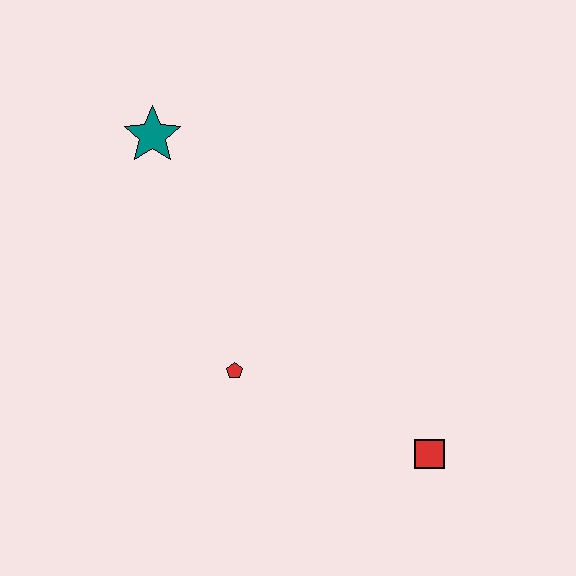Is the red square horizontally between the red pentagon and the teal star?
No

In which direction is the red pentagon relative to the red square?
The red pentagon is to the left of the red square.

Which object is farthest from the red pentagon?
The teal star is farthest from the red pentagon.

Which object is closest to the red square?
The red pentagon is closest to the red square.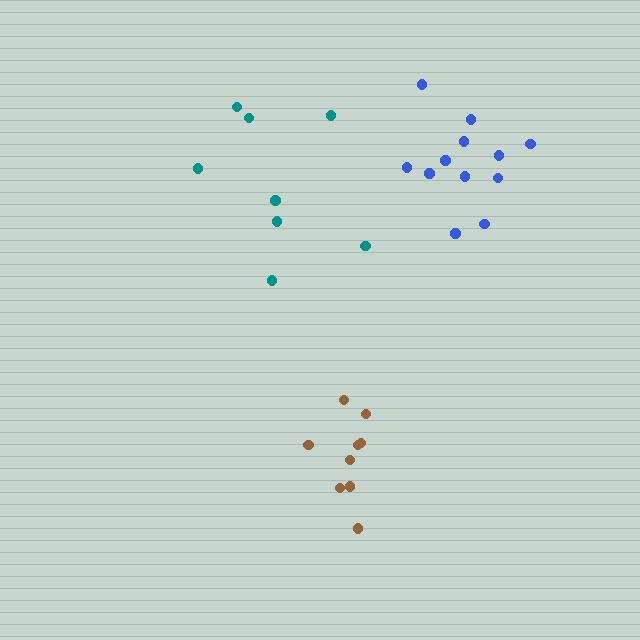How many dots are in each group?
Group 1: 12 dots, Group 2: 9 dots, Group 3: 8 dots (29 total).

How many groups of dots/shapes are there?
There are 3 groups.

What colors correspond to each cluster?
The clusters are colored: blue, brown, teal.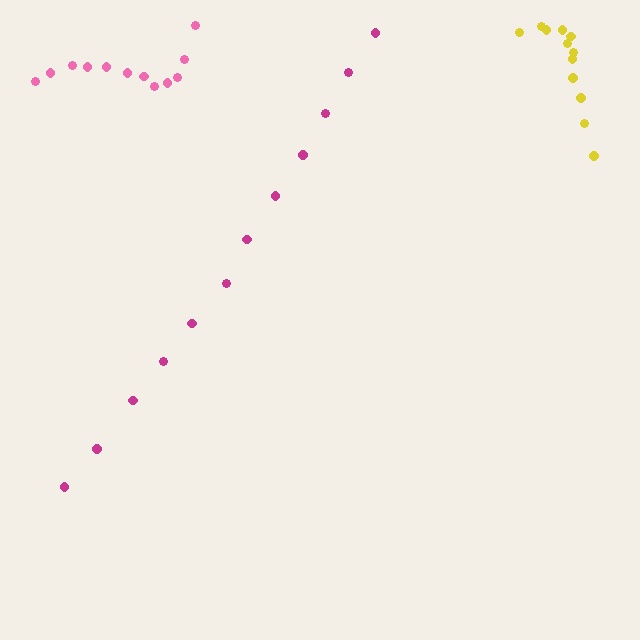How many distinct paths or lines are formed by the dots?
There are 3 distinct paths.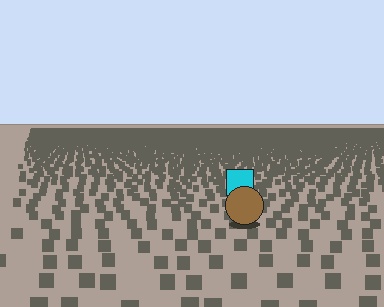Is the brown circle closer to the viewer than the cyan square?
Yes. The brown circle is closer — you can tell from the texture gradient: the ground texture is coarser near it.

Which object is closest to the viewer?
The brown circle is closest. The texture marks near it are larger and more spread out.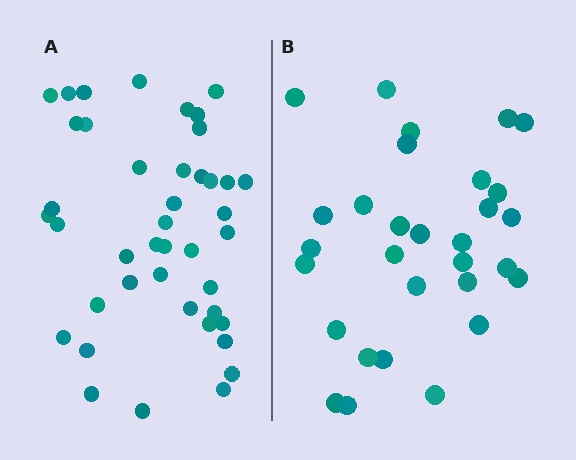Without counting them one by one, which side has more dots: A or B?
Region A (the left region) has more dots.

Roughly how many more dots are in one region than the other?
Region A has roughly 12 or so more dots than region B.